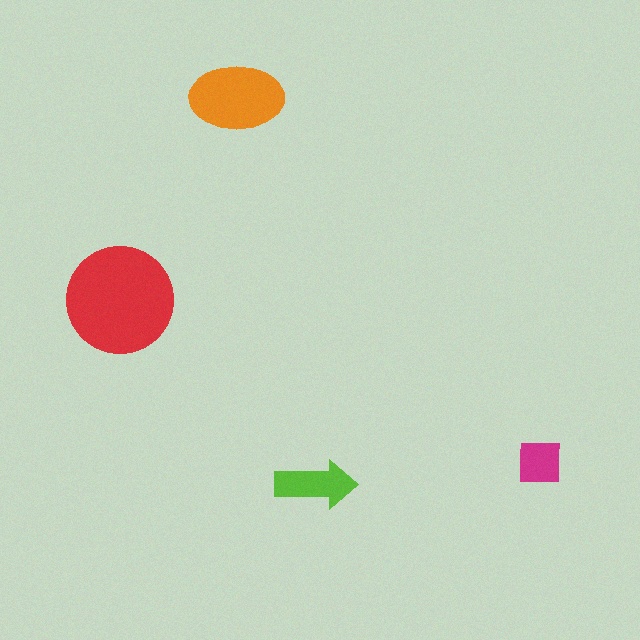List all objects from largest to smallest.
The red circle, the orange ellipse, the lime arrow, the magenta square.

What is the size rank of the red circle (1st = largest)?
1st.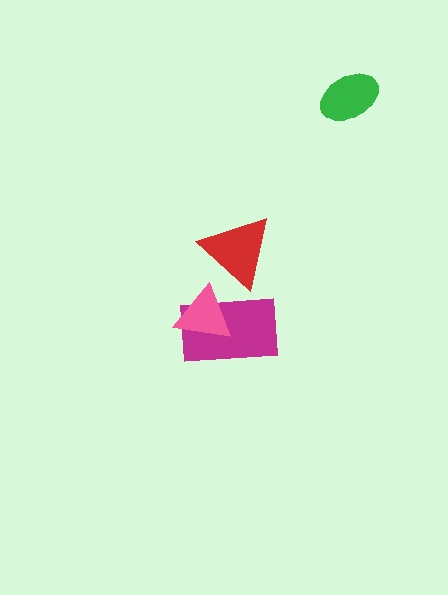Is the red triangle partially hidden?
Yes, it is partially covered by another shape.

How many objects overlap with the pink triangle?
1 object overlaps with the pink triangle.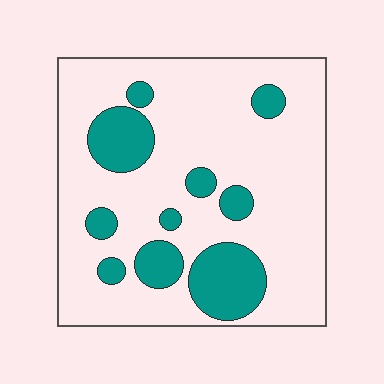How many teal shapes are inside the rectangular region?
10.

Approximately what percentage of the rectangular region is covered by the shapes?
Approximately 20%.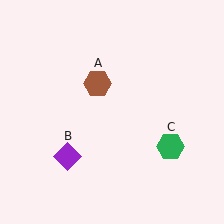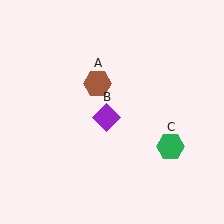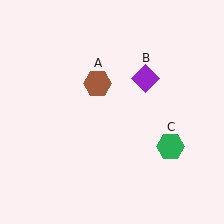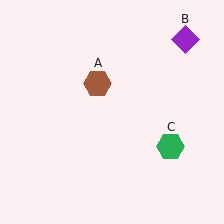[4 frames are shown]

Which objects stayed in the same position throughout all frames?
Brown hexagon (object A) and green hexagon (object C) remained stationary.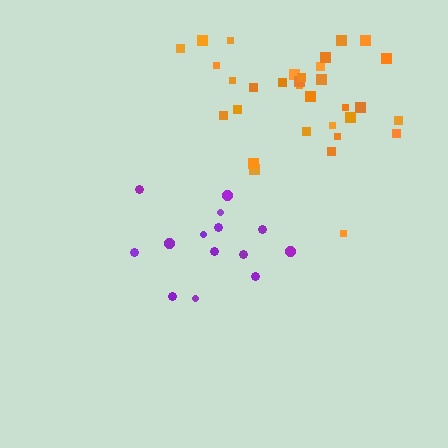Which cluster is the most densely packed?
Purple.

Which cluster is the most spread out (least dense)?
Orange.